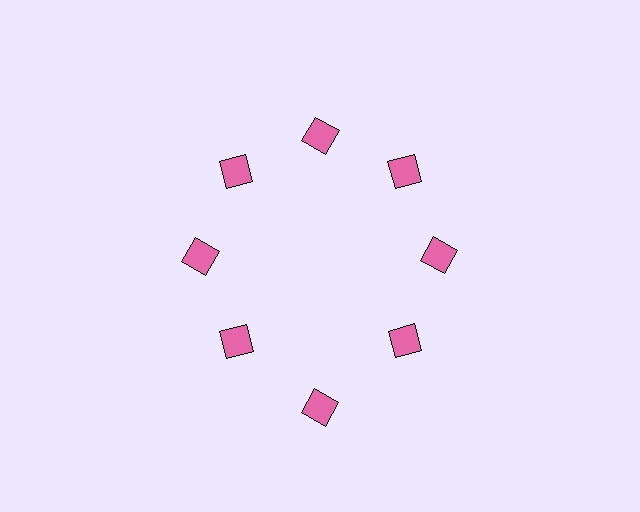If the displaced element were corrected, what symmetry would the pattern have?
It would have 8-fold rotational symmetry — the pattern would map onto itself every 45 degrees.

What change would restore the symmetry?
The symmetry would be restored by moving it inward, back onto the ring so that all 8 diamonds sit at equal angles and equal distance from the center.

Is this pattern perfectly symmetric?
No. The 8 pink diamonds are arranged in a ring, but one element near the 6 o'clock position is pushed outward from the center, breaking the 8-fold rotational symmetry.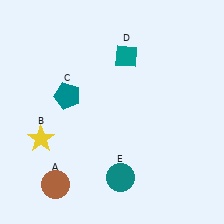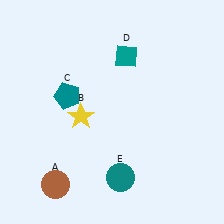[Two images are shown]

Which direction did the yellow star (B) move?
The yellow star (B) moved right.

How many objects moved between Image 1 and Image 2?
1 object moved between the two images.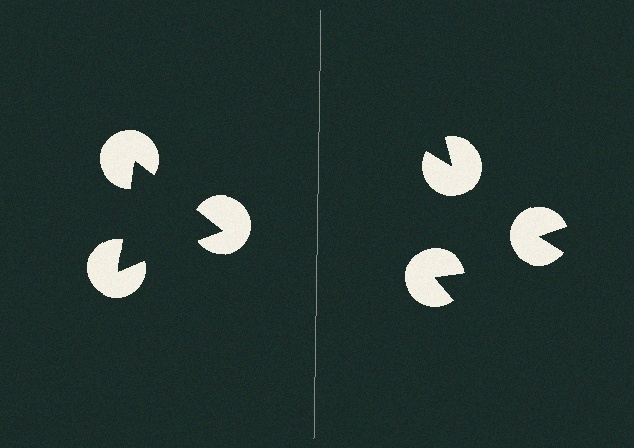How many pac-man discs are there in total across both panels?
6 — 3 on each side.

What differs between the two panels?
The pac-man discs are positioned identically on both sides; only the wedge orientations differ. On the left they align to a triangle; on the right they are misaligned.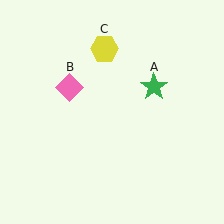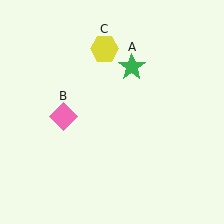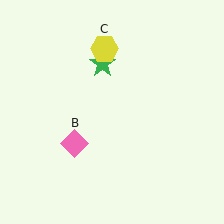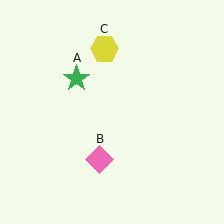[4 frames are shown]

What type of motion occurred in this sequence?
The green star (object A), pink diamond (object B) rotated counterclockwise around the center of the scene.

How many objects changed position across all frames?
2 objects changed position: green star (object A), pink diamond (object B).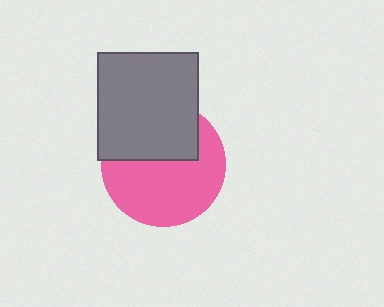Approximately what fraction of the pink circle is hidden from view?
Roughly 40% of the pink circle is hidden behind the gray rectangle.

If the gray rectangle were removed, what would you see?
You would see the complete pink circle.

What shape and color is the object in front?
The object in front is a gray rectangle.